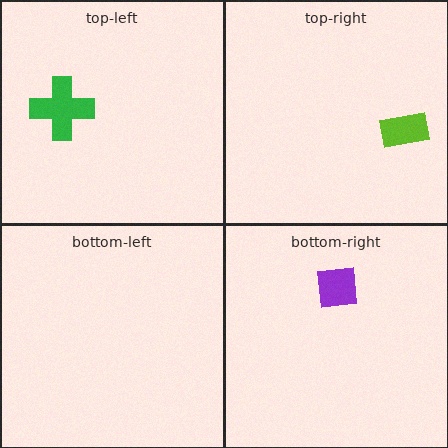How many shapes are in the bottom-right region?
1.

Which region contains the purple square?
The bottom-right region.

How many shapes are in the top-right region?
1.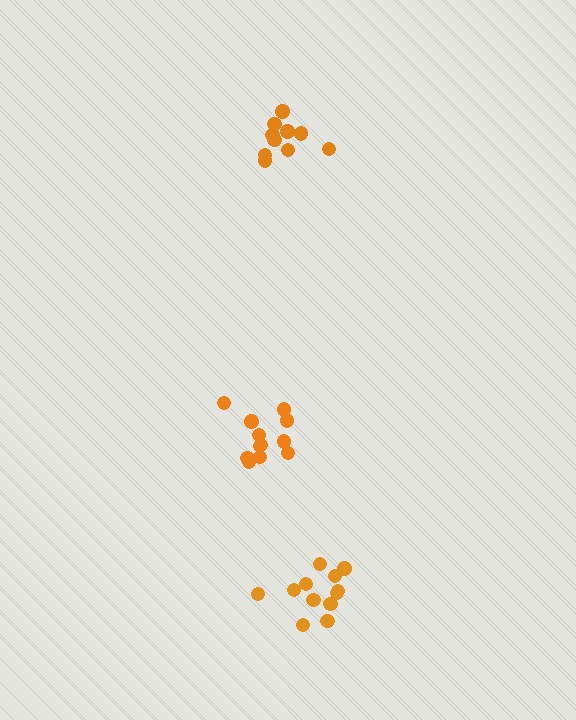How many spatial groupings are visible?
There are 3 spatial groupings.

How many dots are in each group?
Group 1: 10 dots, Group 2: 12 dots, Group 3: 12 dots (34 total).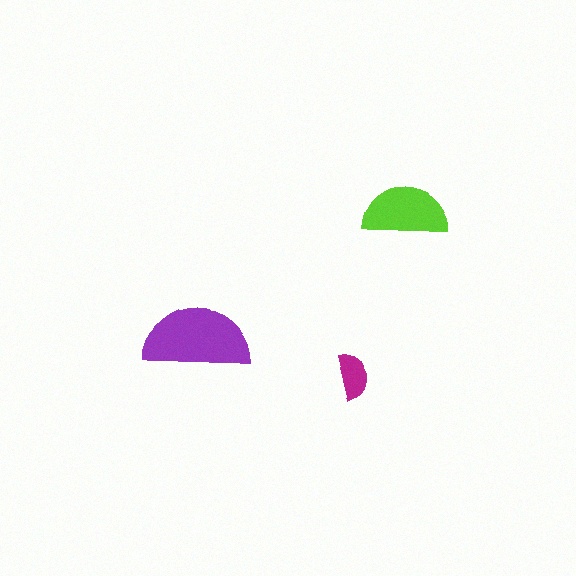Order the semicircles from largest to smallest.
the purple one, the lime one, the magenta one.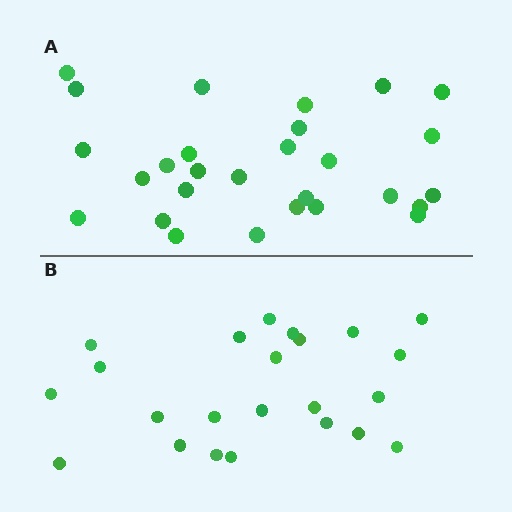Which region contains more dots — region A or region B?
Region A (the top region) has more dots.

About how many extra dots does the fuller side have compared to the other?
Region A has about 5 more dots than region B.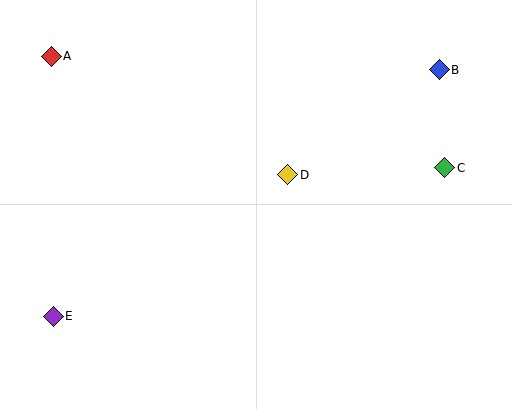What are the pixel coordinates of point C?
Point C is at (445, 168).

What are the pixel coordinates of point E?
Point E is at (53, 316).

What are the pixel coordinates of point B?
Point B is at (439, 70).